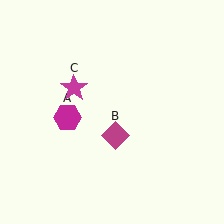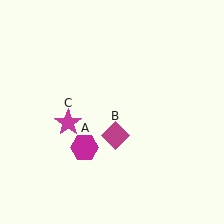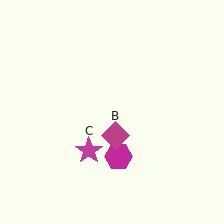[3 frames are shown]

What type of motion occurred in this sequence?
The magenta hexagon (object A), magenta star (object C) rotated counterclockwise around the center of the scene.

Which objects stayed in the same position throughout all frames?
Magenta diamond (object B) remained stationary.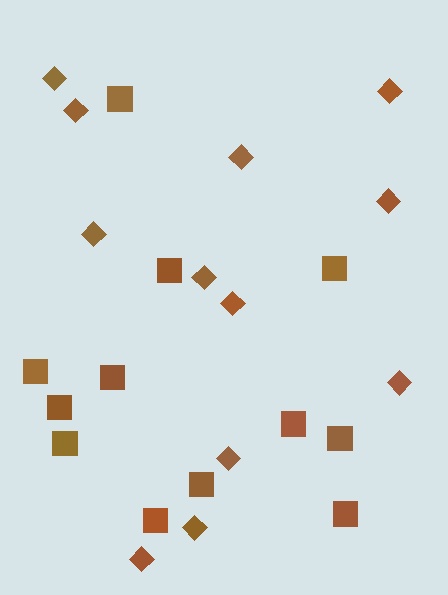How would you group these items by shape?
There are 2 groups: one group of squares (12) and one group of diamonds (12).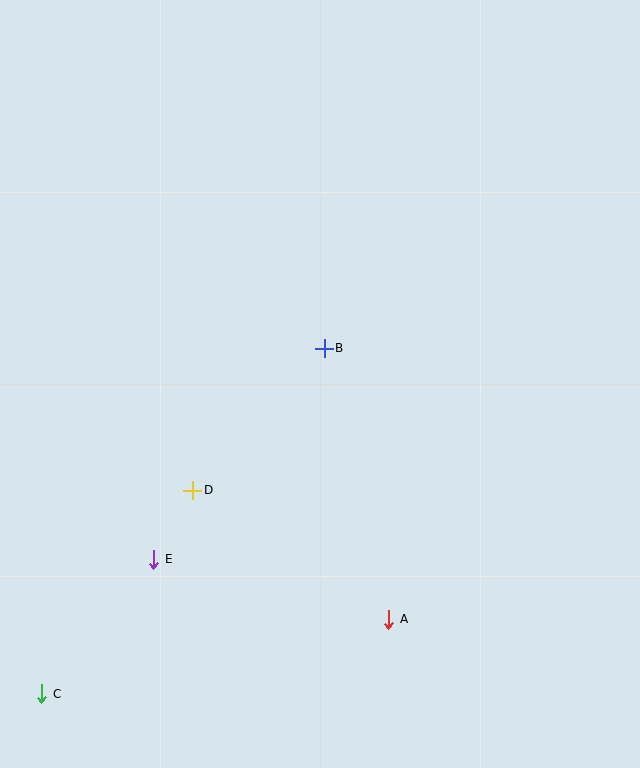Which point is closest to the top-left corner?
Point B is closest to the top-left corner.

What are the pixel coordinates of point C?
Point C is at (42, 694).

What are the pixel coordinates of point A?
Point A is at (389, 619).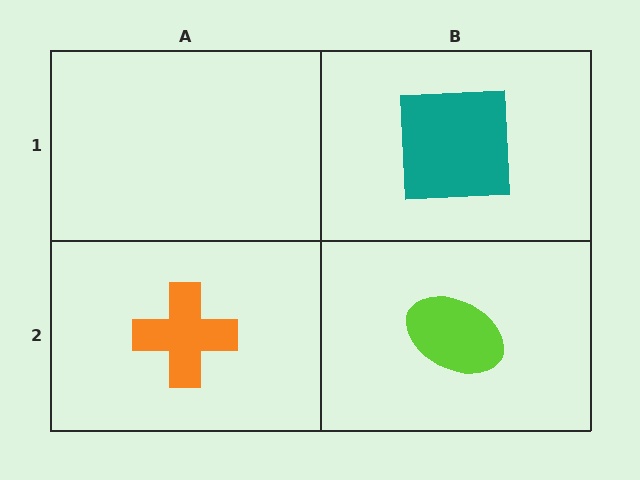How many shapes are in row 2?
2 shapes.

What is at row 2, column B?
A lime ellipse.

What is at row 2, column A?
An orange cross.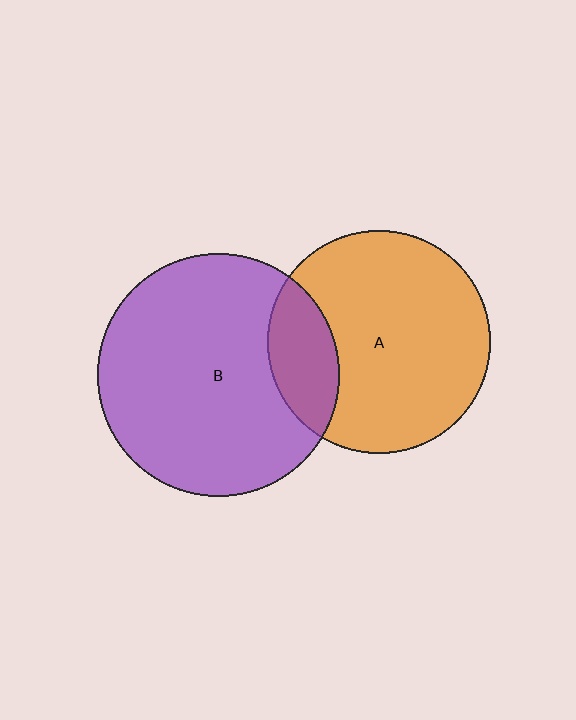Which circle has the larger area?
Circle B (purple).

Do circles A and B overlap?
Yes.